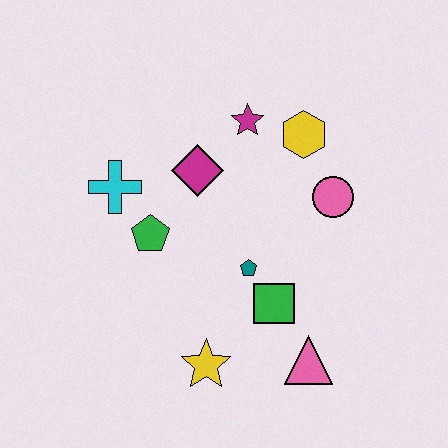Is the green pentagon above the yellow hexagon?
No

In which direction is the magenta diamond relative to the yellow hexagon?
The magenta diamond is to the left of the yellow hexagon.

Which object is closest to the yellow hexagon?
The magenta star is closest to the yellow hexagon.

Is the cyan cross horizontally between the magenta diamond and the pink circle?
No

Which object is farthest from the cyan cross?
The pink triangle is farthest from the cyan cross.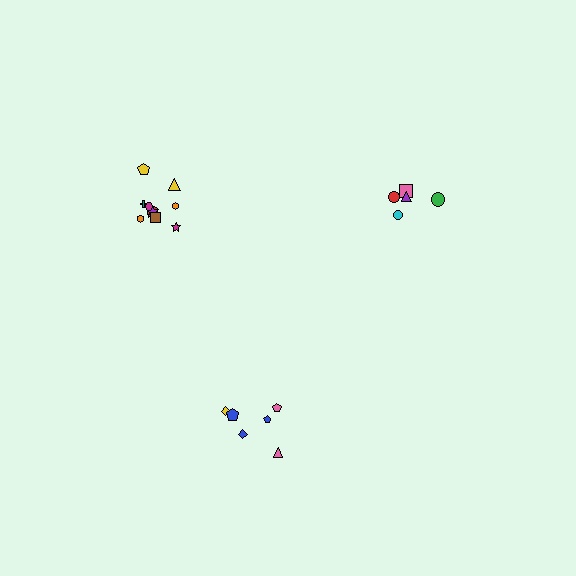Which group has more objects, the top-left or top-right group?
The top-left group.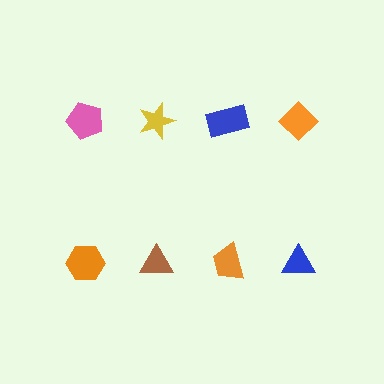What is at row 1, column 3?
A blue rectangle.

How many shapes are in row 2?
4 shapes.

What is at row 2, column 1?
An orange hexagon.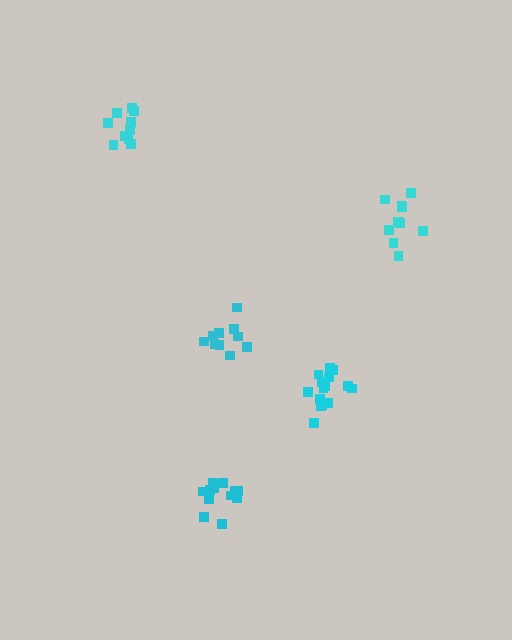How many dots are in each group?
Group 1: 10 dots, Group 2: 10 dots, Group 3: 10 dots, Group 4: 15 dots, Group 5: 13 dots (58 total).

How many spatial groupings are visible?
There are 5 spatial groupings.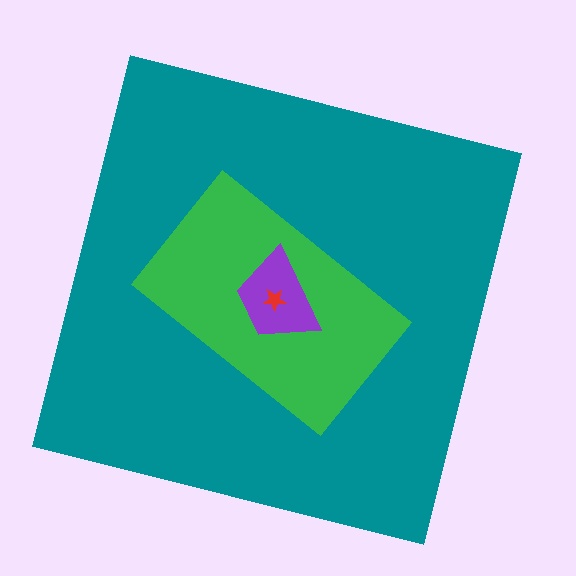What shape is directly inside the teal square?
The green rectangle.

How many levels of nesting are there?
4.